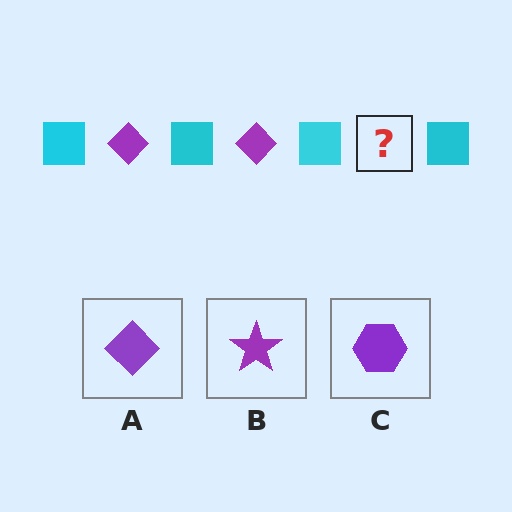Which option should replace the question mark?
Option A.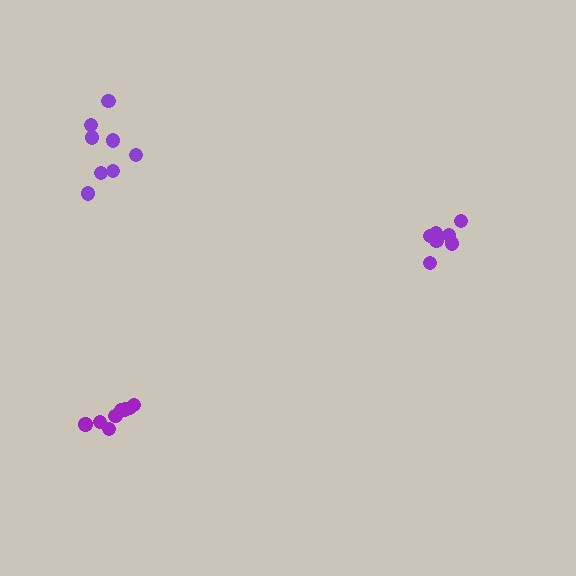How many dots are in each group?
Group 1: 8 dots, Group 2: 8 dots, Group 3: 8 dots (24 total).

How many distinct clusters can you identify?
There are 3 distinct clusters.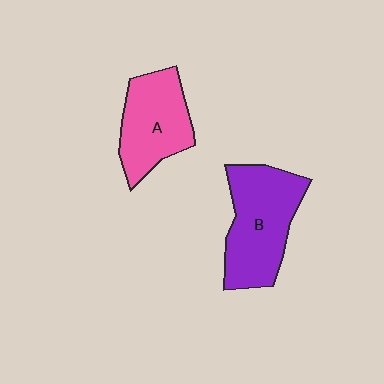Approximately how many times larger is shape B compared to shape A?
Approximately 1.2 times.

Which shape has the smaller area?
Shape A (pink).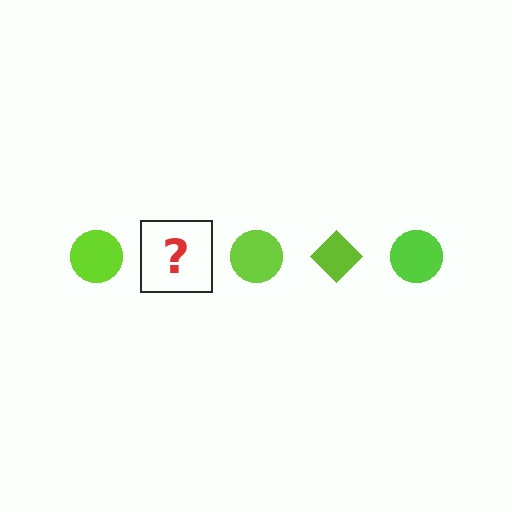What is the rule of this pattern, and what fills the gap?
The rule is that the pattern cycles through circle, diamond shapes in lime. The gap should be filled with a lime diamond.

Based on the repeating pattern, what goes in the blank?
The blank should be a lime diamond.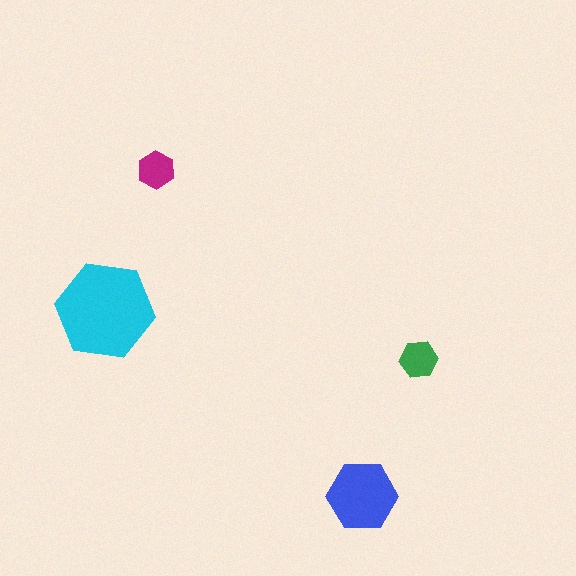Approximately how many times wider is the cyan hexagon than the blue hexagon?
About 1.5 times wider.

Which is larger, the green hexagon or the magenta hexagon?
The green one.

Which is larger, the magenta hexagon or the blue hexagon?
The blue one.